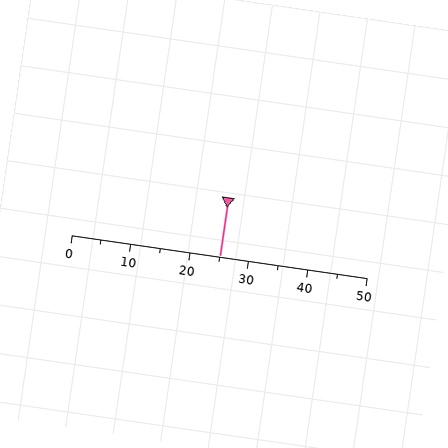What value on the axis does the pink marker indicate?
The marker indicates approximately 25.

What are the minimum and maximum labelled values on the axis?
The axis runs from 0 to 50.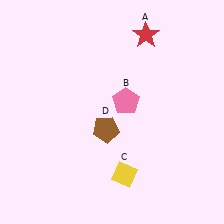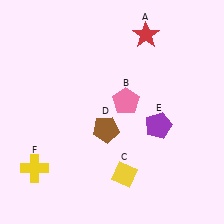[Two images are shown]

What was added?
A purple pentagon (E), a yellow cross (F) were added in Image 2.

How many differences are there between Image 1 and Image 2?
There are 2 differences between the two images.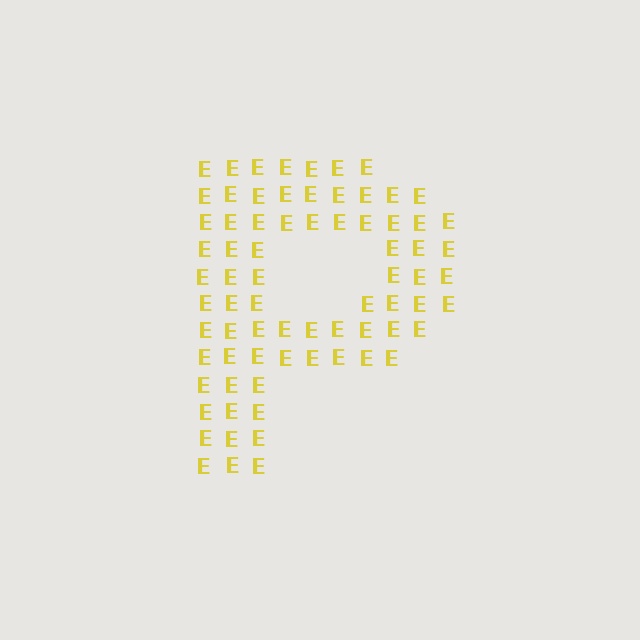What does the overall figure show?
The overall figure shows the letter P.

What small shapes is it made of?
It is made of small letter E's.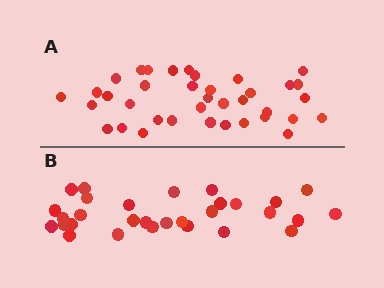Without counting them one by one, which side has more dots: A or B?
Region A (the top region) has more dots.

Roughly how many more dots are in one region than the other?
Region A has roughly 8 or so more dots than region B.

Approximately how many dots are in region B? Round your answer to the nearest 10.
About 30 dots.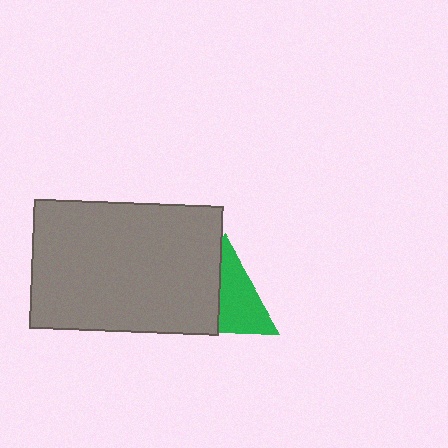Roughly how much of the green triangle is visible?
About half of it is visible (roughly 54%).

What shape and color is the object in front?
The object in front is a gray rectangle.